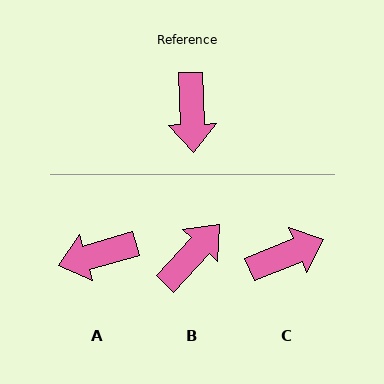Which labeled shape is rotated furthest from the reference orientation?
B, about 136 degrees away.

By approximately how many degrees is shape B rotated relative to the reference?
Approximately 136 degrees counter-clockwise.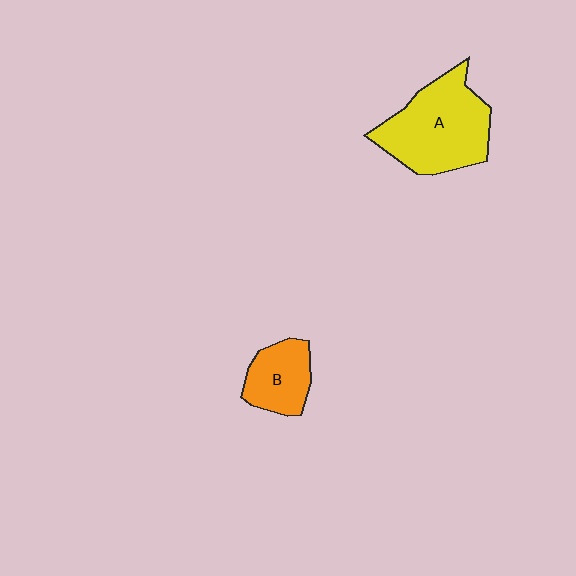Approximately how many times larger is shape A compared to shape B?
Approximately 2.0 times.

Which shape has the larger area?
Shape A (yellow).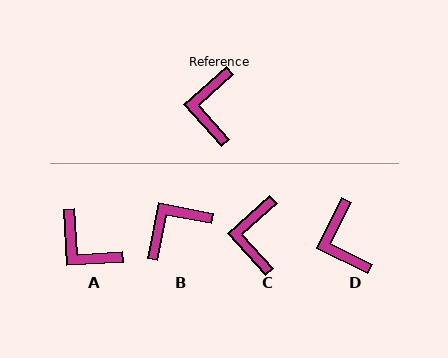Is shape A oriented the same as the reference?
No, it is off by about 52 degrees.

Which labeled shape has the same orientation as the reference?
C.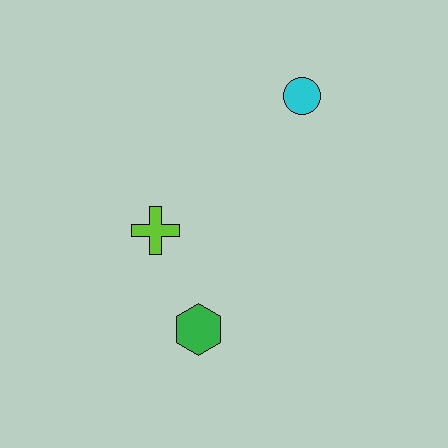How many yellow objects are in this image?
There are no yellow objects.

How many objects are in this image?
There are 3 objects.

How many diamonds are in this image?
There are no diamonds.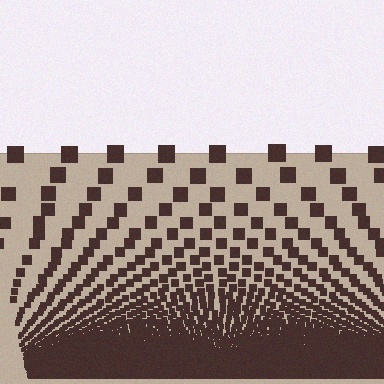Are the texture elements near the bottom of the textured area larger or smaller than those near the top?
Smaller. The gradient is inverted — elements near the bottom are smaller and denser.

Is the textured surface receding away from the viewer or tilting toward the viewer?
The surface appears to tilt toward the viewer. Texture elements get larger and sparser toward the top.